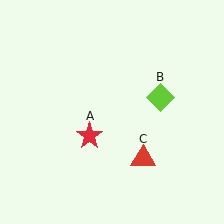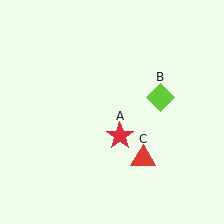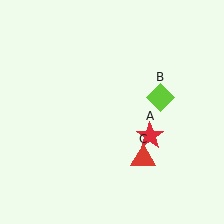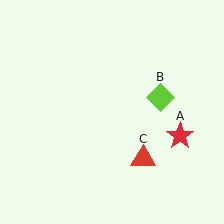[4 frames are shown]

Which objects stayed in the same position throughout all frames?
Lime diamond (object B) and red triangle (object C) remained stationary.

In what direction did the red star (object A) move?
The red star (object A) moved right.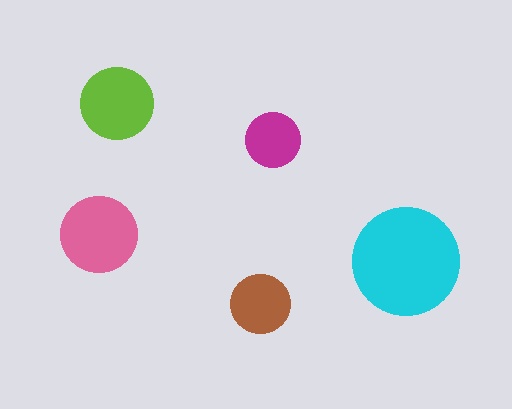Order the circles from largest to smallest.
the cyan one, the pink one, the lime one, the brown one, the magenta one.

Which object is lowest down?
The brown circle is bottommost.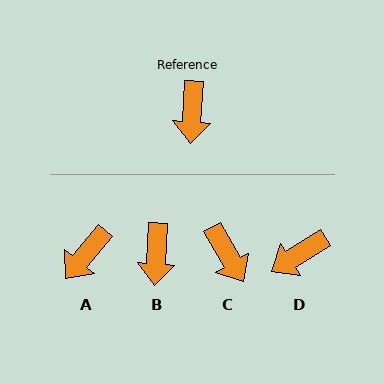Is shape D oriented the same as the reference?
No, it is off by about 54 degrees.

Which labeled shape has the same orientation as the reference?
B.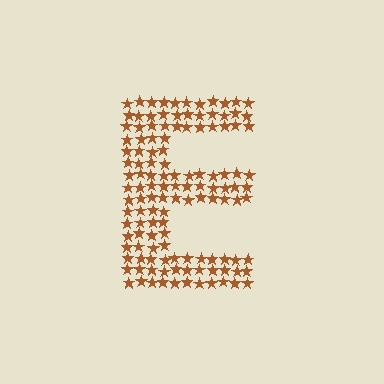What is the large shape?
The large shape is the letter E.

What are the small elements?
The small elements are stars.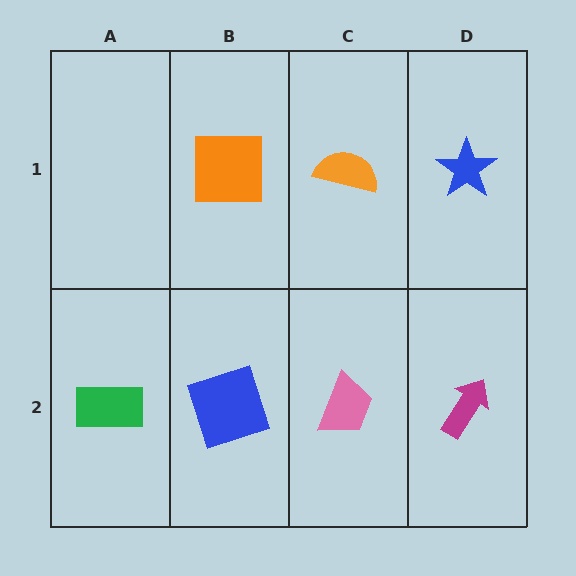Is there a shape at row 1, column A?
No, that cell is empty.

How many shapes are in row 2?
4 shapes.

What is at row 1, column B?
An orange square.